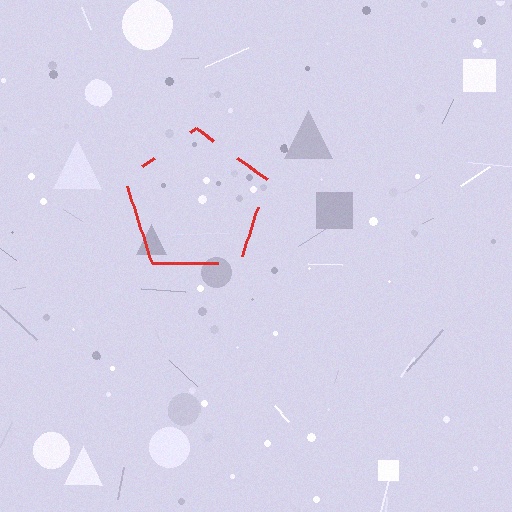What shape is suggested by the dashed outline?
The dashed outline suggests a pentagon.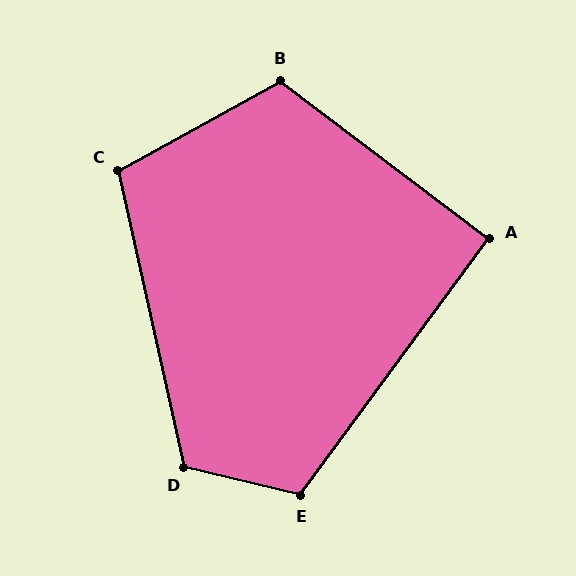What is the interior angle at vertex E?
Approximately 113 degrees (obtuse).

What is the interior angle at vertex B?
Approximately 114 degrees (obtuse).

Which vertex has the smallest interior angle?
A, at approximately 91 degrees.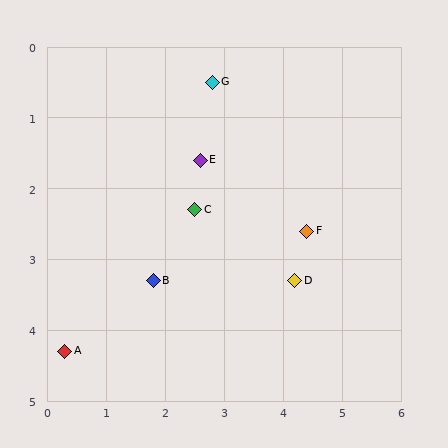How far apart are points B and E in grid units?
Points B and E are about 1.9 grid units apart.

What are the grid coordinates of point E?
Point E is at approximately (2.6, 1.6).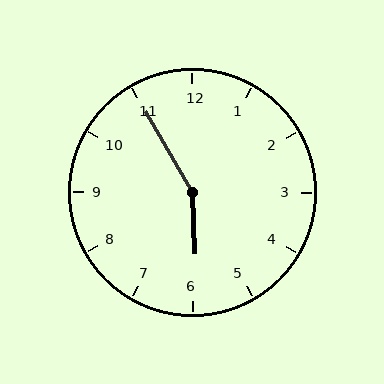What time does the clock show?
5:55.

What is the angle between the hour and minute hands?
Approximately 152 degrees.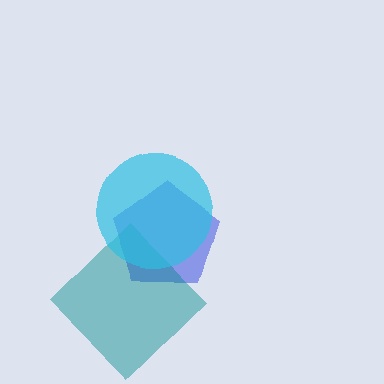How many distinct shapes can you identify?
There are 3 distinct shapes: a blue pentagon, a teal diamond, a cyan circle.